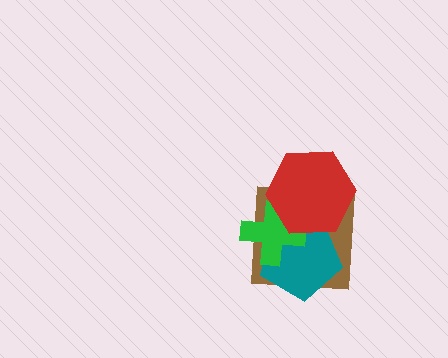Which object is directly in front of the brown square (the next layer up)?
The teal pentagon is directly in front of the brown square.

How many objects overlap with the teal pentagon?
3 objects overlap with the teal pentagon.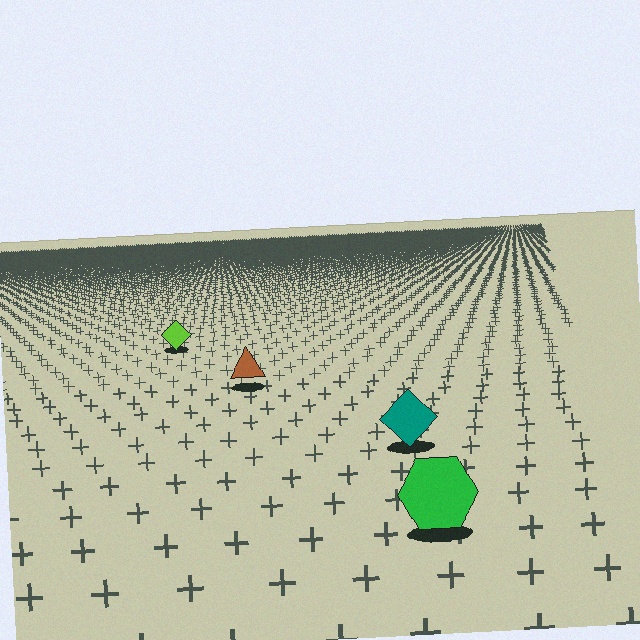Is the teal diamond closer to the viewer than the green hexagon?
No. The green hexagon is closer — you can tell from the texture gradient: the ground texture is coarser near it.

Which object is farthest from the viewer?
The lime diamond is farthest from the viewer. It appears smaller and the ground texture around it is denser.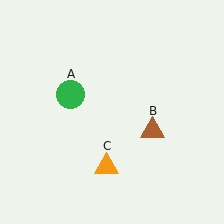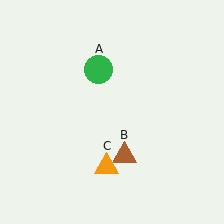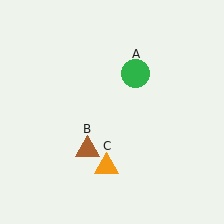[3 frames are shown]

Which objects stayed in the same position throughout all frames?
Orange triangle (object C) remained stationary.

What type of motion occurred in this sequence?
The green circle (object A), brown triangle (object B) rotated clockwise around the center of the scene.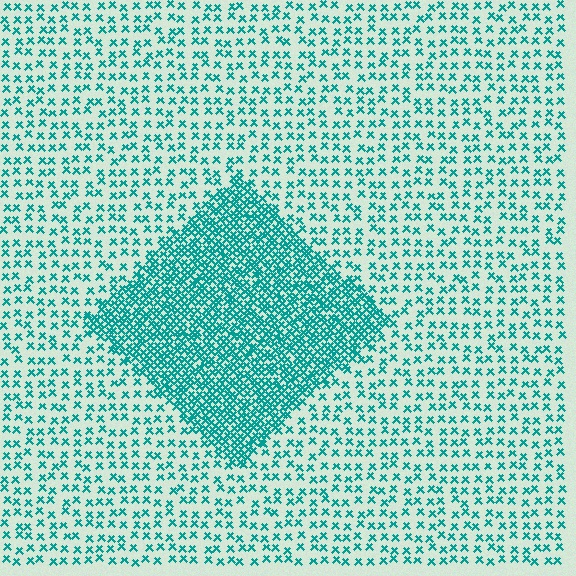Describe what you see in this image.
The image contains small teal elements arranged at two different densities. A diamond-shaped region is visible where the elements are more densely packed than the surrounding area.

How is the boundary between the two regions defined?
The boundary is defined by a change in element density (approximately 2.9x ratio). All elements are the same color, size, and shape.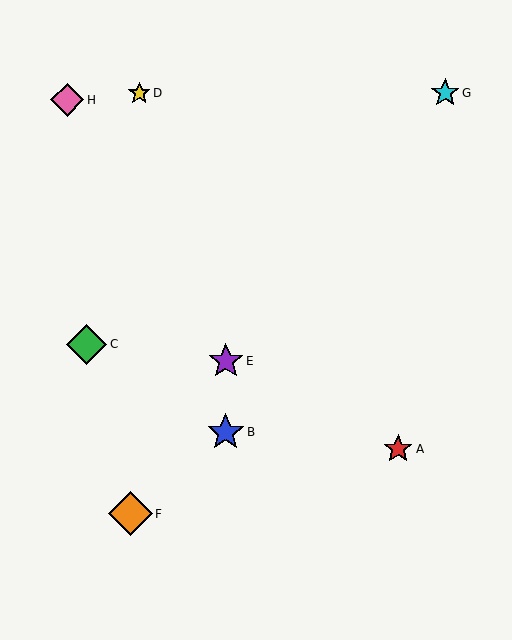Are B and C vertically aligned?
No, B is at x≈226 and C is at x≈87.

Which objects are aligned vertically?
Objects B, E are aligned vertically.